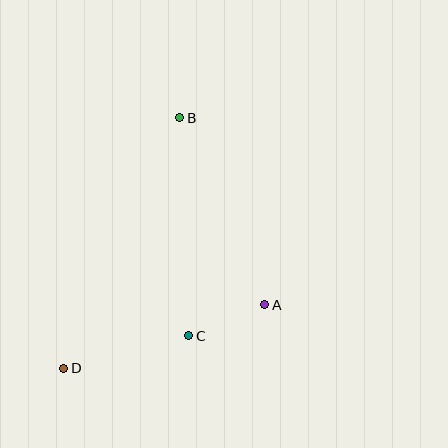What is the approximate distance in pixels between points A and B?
The distance between A and B is approximately 206 pixels.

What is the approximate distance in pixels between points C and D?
The distance between C and D is approximately 129 pixels.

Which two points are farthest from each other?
Points B and D are farthest from each other.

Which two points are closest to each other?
Points A and C are closest to each other.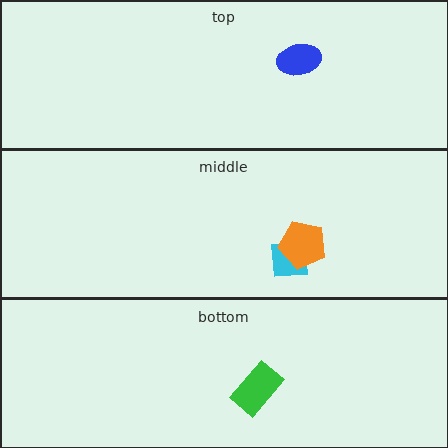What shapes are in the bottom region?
The green rectangle.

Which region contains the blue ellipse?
The top region.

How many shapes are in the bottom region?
1.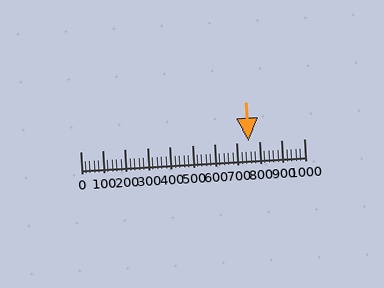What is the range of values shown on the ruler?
The ruler shows values from 0 to 1000.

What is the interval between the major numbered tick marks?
The major tick marks are spaced 100 units apart.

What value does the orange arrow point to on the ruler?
The orange arrow points to approximately 751.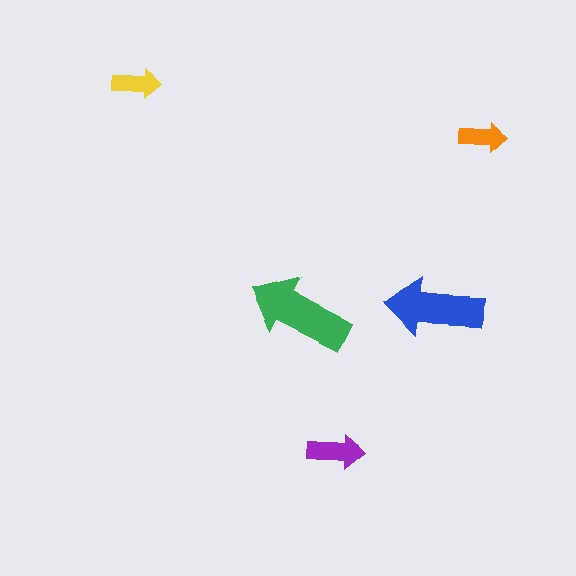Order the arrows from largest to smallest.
the green one, the blue one, the purple one, the yellow one, the orange one.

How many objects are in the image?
There are 5 objects in the image.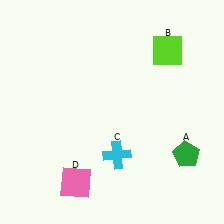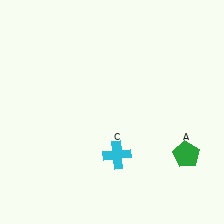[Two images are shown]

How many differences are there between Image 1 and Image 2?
There are 2 differences between the two images.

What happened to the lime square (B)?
The lime square (B) was removed in Image 2. It was in the top-right area of Image 1.